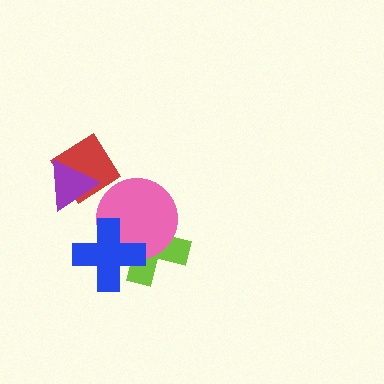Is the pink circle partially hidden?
Yes, it is partially covered by another shape.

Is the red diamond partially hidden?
Yes, it is partially covered by another shape.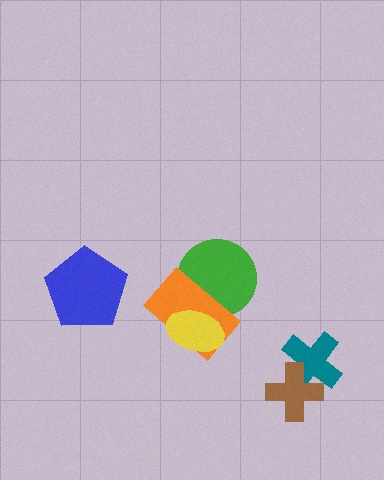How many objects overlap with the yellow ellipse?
2 objects overlap with the yellow ellipse.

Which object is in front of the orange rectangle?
The yellow ellipse is in front of the orange rectangle.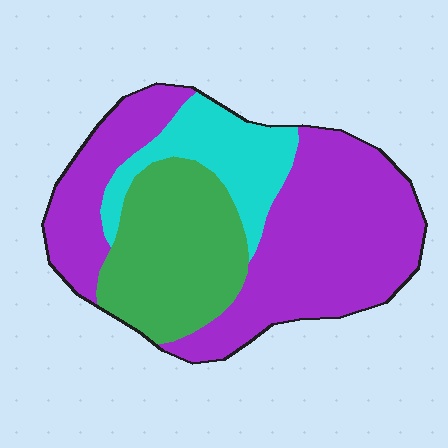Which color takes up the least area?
Cyan, at roughly 15%.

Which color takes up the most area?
Purple, at roughly 55%.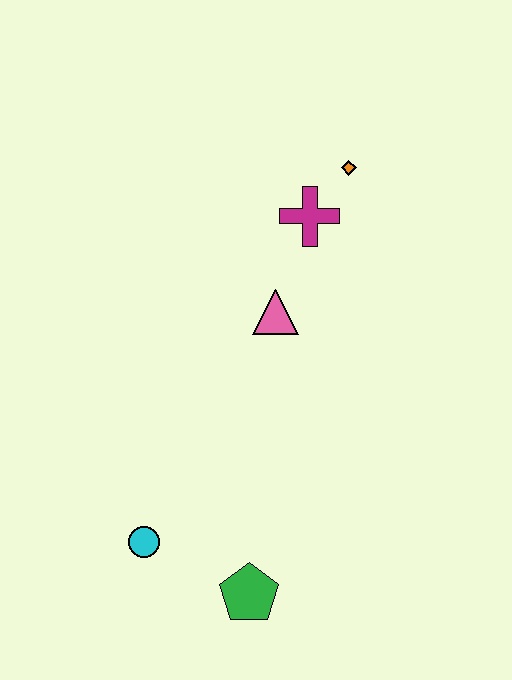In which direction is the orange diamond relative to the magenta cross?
The orange diamond is above the magenta cross.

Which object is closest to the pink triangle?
The magenta cross is closest to the pink triangle.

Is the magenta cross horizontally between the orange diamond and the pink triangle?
Yes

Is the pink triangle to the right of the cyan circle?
Yes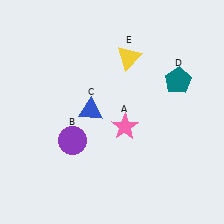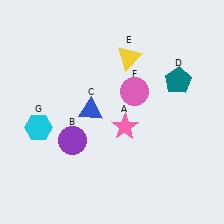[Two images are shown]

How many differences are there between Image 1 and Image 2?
There are 2 differences between the two images.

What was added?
A pink circle (F), a cyan hexagon (G) were added in Image 2.